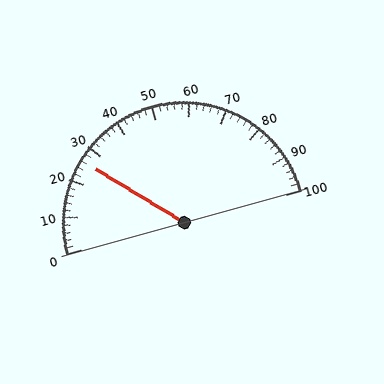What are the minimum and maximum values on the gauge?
The gauge ranges from 0 to 100.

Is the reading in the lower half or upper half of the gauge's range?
The reading is in the lower half of the range (0 to 100).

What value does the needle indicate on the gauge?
The needle indicates approximately 26.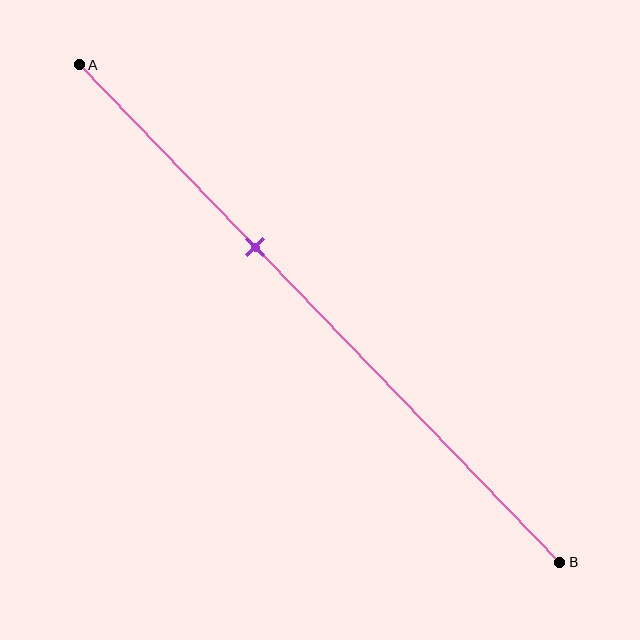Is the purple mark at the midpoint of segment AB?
No, the mark is at about 35% from A, not at the 50% midpoint.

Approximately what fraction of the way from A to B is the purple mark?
The purple mark is approximately 35% of the way from A to B.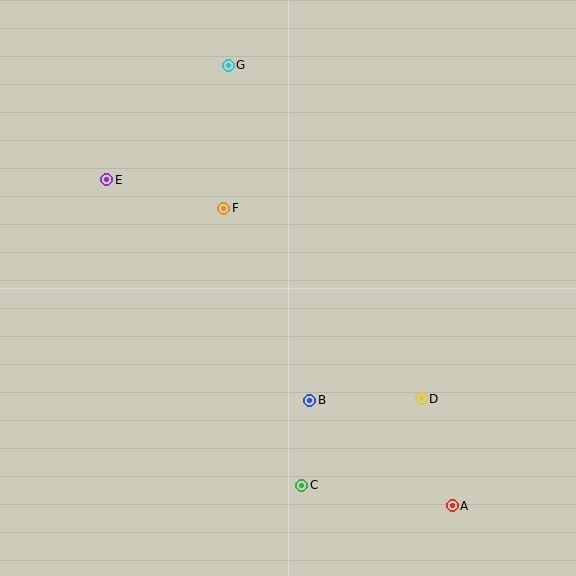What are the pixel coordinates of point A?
Point A is at (452, 506).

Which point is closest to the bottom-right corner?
Point A is closest to the bottom-right corner.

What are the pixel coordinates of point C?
Point C is at (302, 485).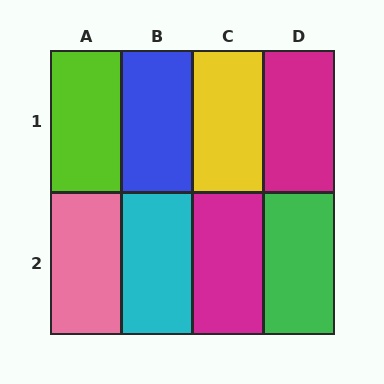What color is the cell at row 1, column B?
Blue.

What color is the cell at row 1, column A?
Lime.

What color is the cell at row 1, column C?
Yellow.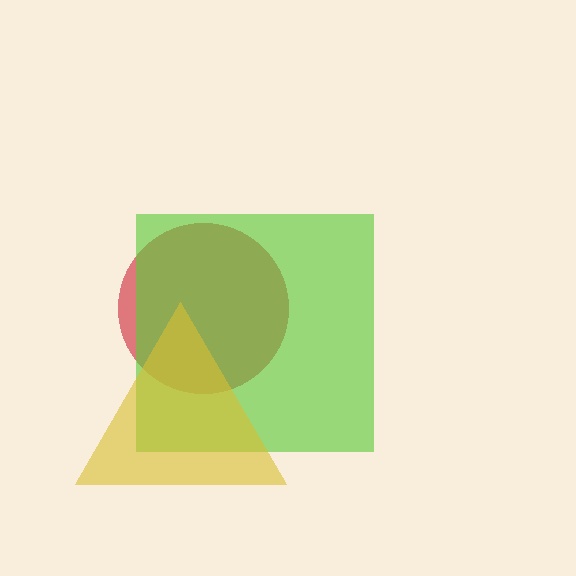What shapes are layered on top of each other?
The layered shapes are: a red circle, a lime square, a yellow triangle.